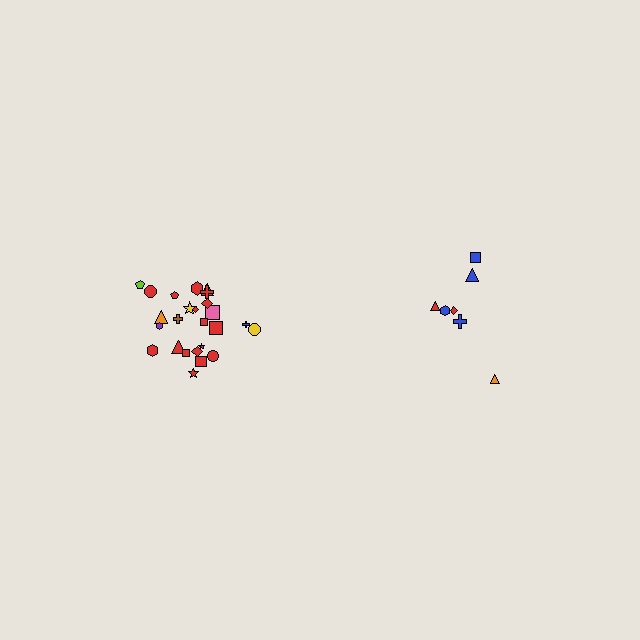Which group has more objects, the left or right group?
The left group.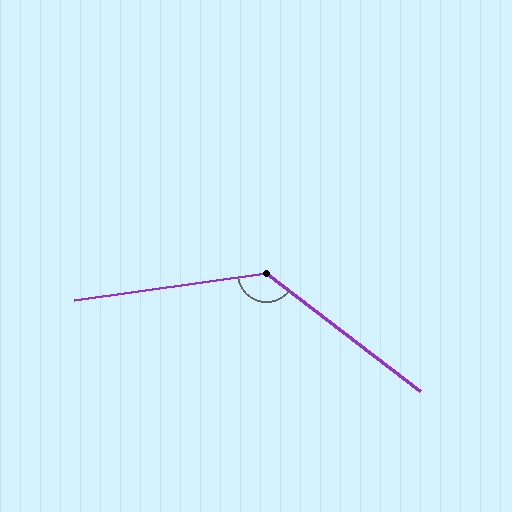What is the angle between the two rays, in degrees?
Approximately 134 degrees.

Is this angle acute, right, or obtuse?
It is obtuse.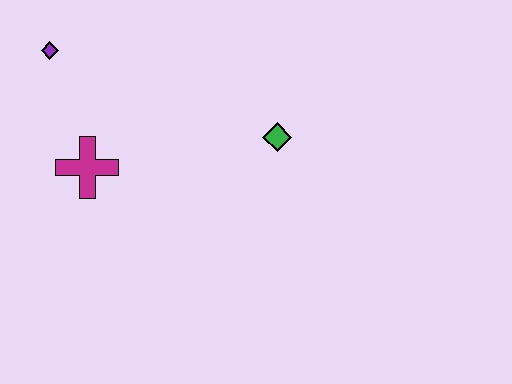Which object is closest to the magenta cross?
The purple diamond is closest to the magenta cross.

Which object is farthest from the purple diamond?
The green diamond is farthest from the purple diamond.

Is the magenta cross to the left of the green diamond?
Yes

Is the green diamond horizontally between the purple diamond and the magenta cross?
No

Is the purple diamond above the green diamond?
Yes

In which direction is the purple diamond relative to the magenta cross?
The purple diamond is above the magenta cross.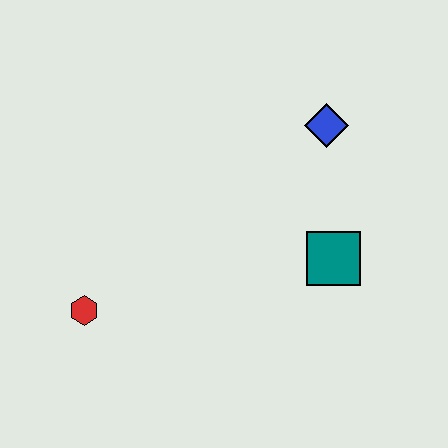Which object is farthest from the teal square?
The red hexagon is farthest from the teal square.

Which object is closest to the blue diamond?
The teal square is closest to the blue diamond.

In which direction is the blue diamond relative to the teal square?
The blue diamond is above the teal square.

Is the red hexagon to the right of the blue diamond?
No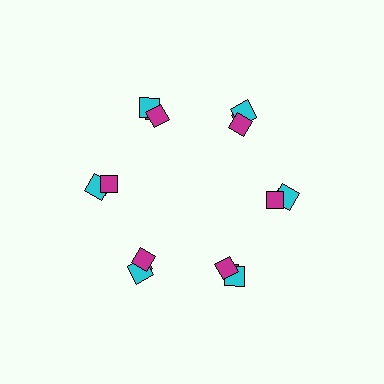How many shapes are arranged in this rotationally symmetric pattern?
There are 18 shapes, arranged in 6 groups of 3.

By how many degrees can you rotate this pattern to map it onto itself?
The pattern maps onto itself every 60 degrees of rotation.